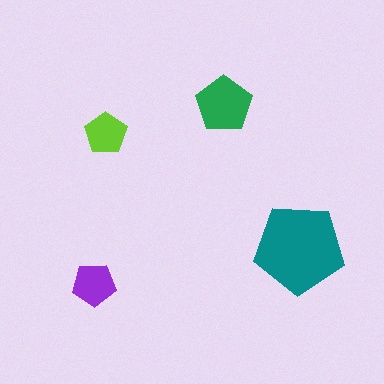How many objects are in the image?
There are 4 objects in the image.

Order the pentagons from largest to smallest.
the teal one, the green one, the purple one, the lime one.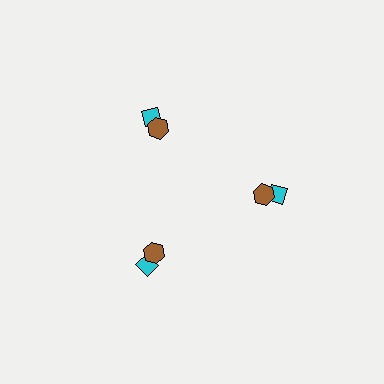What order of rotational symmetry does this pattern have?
This pattern has 3-fold rotational symmetry.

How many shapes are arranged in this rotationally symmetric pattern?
There are 6 shapes, arranged in 3 groups of 2.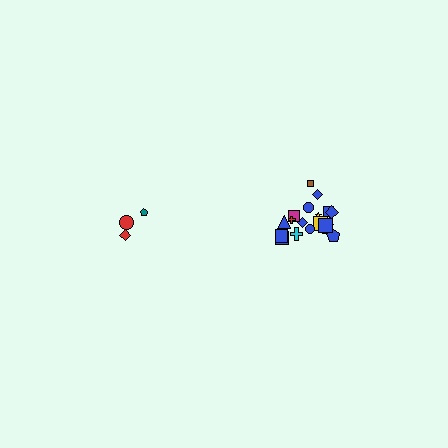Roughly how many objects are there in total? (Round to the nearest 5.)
Roughly 25 objects in total.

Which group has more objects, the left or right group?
The right group.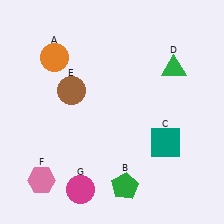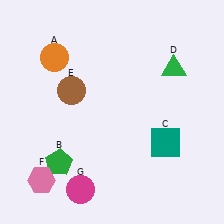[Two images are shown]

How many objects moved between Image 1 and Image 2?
1 object moved between the two images.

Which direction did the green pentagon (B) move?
The green pentagon (B) moved left.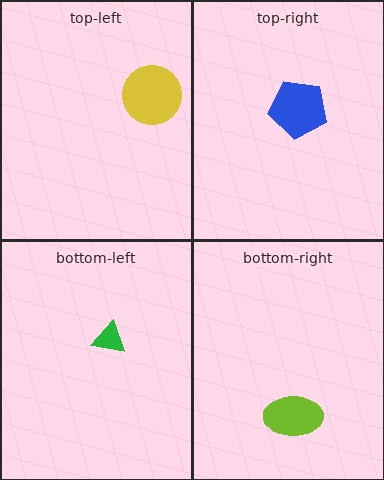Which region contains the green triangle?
The bottom-left region.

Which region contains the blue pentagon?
The top-right region.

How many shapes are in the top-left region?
1.